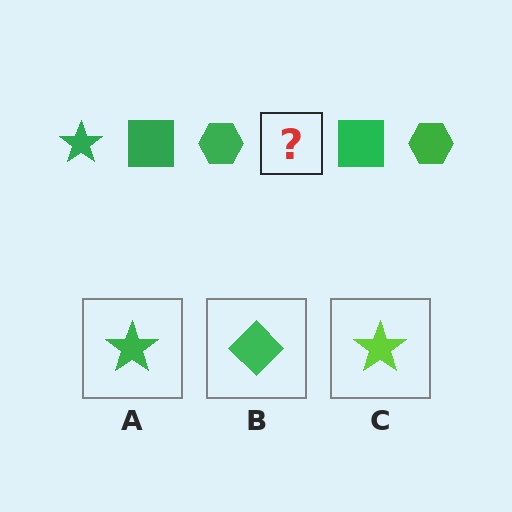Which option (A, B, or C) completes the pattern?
A.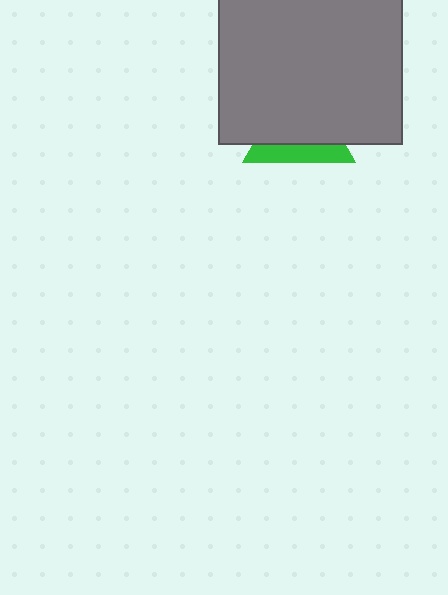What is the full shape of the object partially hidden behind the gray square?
The partially hidden object is a green triangle.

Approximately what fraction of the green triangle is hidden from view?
Roughly 67% of the green triangle is hidden behind the gray square.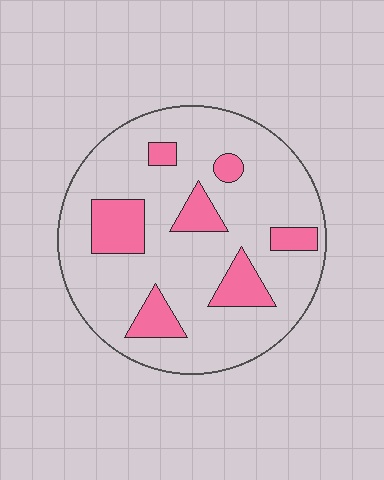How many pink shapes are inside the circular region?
7.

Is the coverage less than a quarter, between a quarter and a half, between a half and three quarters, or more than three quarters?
Less than a quarter.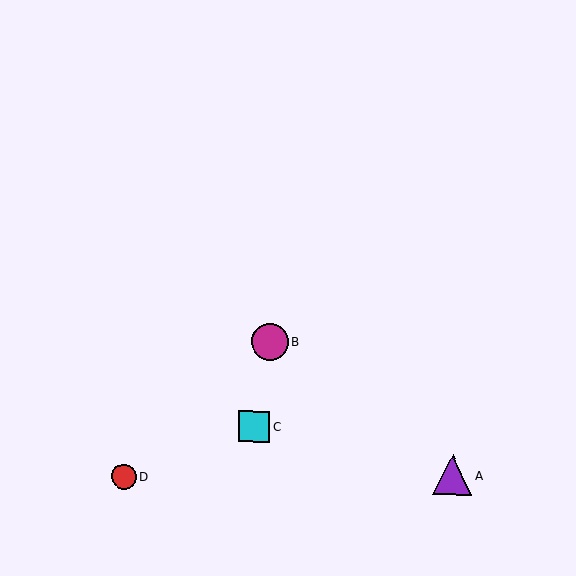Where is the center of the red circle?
The center of the red circle is at (124, 477).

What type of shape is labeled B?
Shape B is a magenta circle.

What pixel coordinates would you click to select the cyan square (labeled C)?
Click at (254, 427) to select the cyan square C.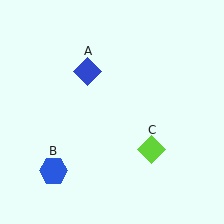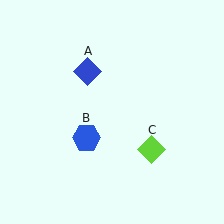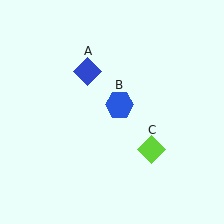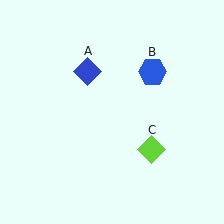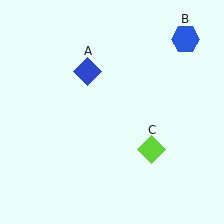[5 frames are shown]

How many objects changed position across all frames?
1 object changed position: blue hexagon (object B).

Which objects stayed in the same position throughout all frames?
Blue diamond (object A) and lime diamond (object C) remained stationary.